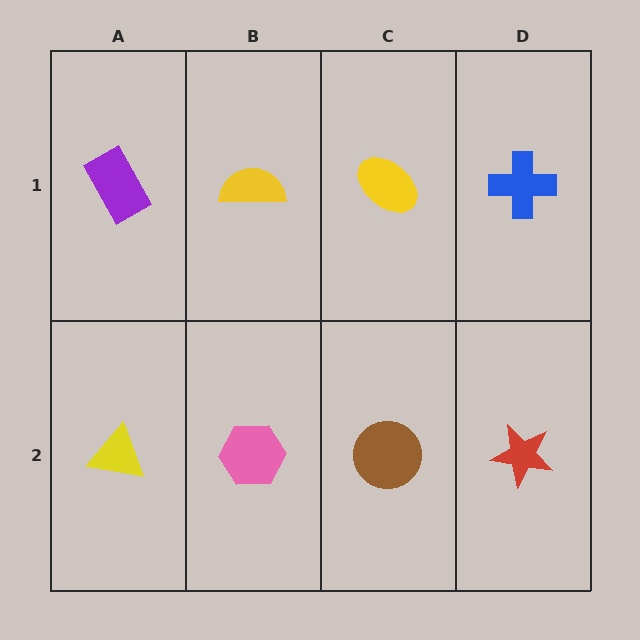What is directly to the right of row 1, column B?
A yellow ellipse.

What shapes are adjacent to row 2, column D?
A blue cross (row 1, column D), a brown circle (row 2, column C).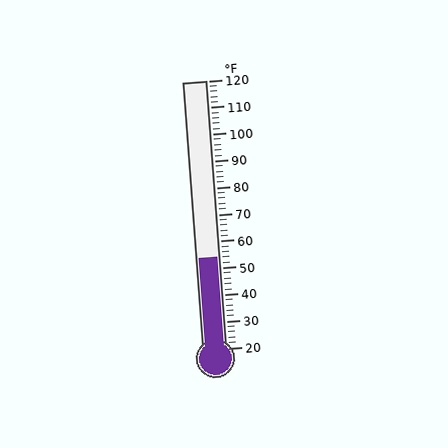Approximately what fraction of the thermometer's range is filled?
The thermometer is filled to approximately 35% of its range.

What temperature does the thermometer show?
The thermometer shows approximately 54°F.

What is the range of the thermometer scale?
The thermometer scale ranges from 20°F to 120°F.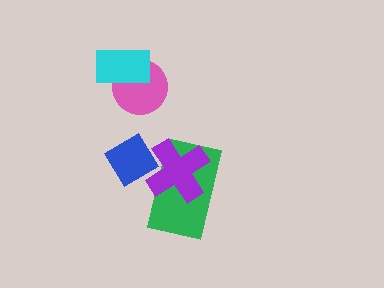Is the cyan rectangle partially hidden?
No, no other shape covers it.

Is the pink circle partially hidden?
Yes, it is partially covered by another shape.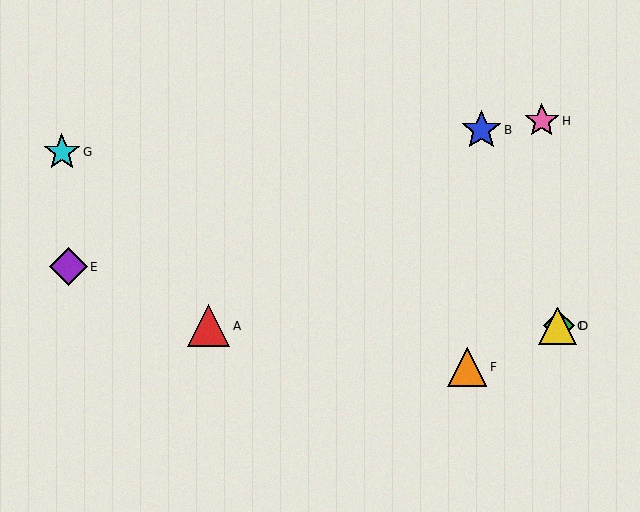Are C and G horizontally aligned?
No, C is at y≈326 and G is at y≈152.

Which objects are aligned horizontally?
Objects A, C, D are aligned horizontally.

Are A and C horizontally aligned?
Yes, both are at y≈326.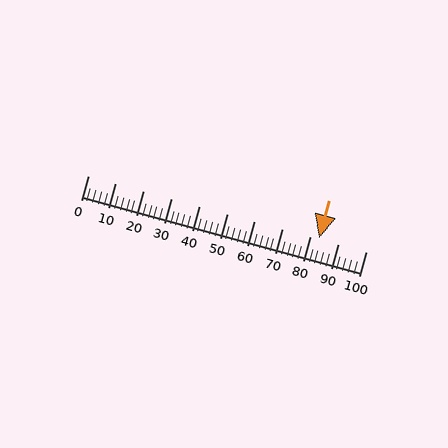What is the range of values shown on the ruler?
The ruler shows values from 0 to 100.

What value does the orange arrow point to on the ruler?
The orange arrow points to approximately 83.